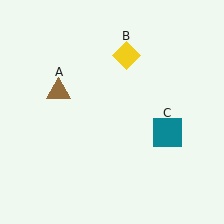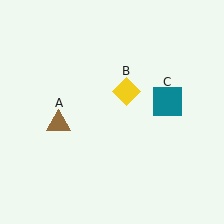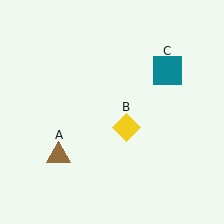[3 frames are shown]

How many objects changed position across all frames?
3 objects changed position: brown triangle (object A), yellow diamond (object B), teal square (object C).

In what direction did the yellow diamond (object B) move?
The yellow diamond (object B) moved down.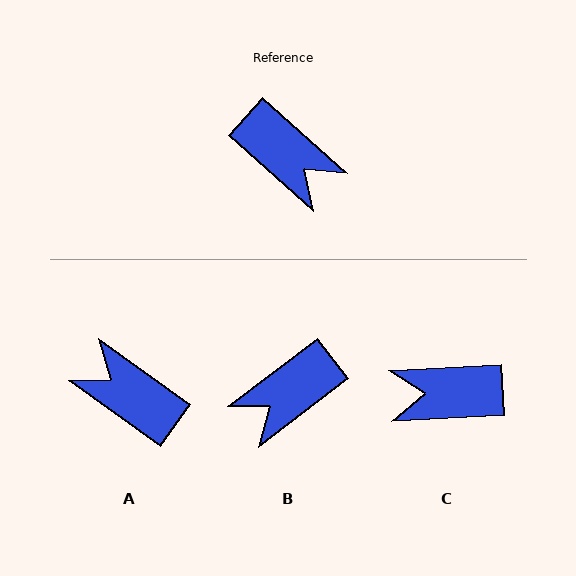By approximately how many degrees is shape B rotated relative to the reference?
Approximately 101 degrees clockwise.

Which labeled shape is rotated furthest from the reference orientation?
A, about 174 degrees away.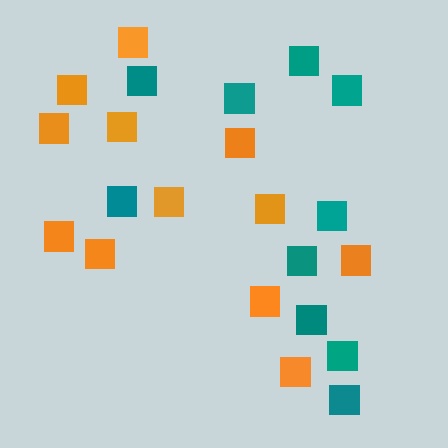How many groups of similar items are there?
There are 2 groups: one group of teal squares (10) and one group of orange squares (12).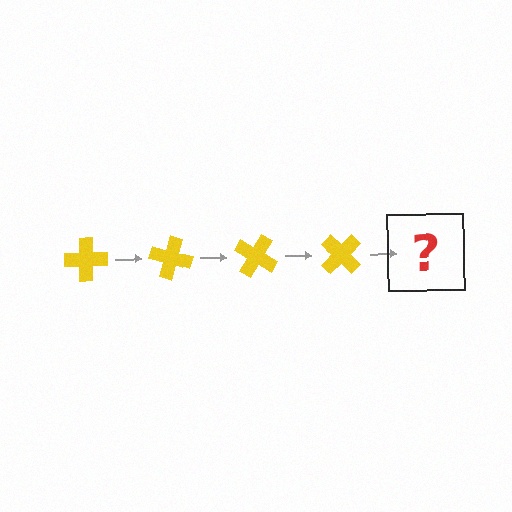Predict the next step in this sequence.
The next step is a yellow cross rotated 60 degrees.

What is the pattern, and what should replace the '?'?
The pattern is that the cross rotates 15 degrees each step. The '?' should be a yellow cross rotated 60 degrees.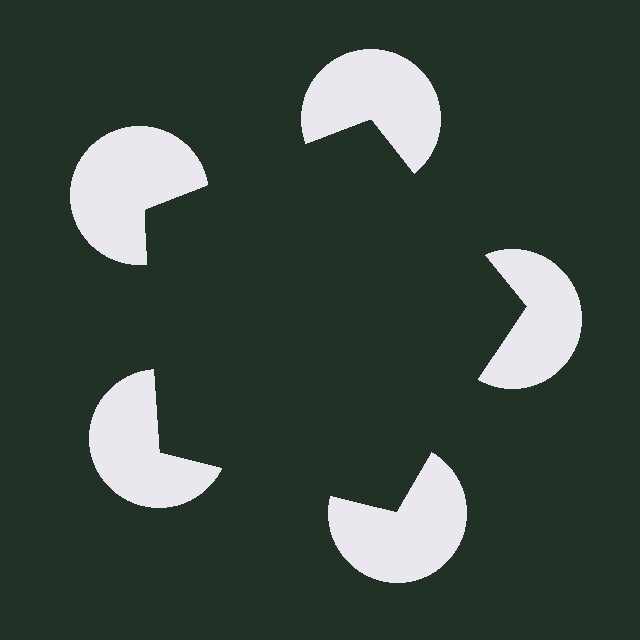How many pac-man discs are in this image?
There are 5 — one at each vertex of the illusory pentagon.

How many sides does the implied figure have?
5 sides.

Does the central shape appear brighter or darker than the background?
It typically appears slightly darker than the background, even though no actual brightness change is drawn.